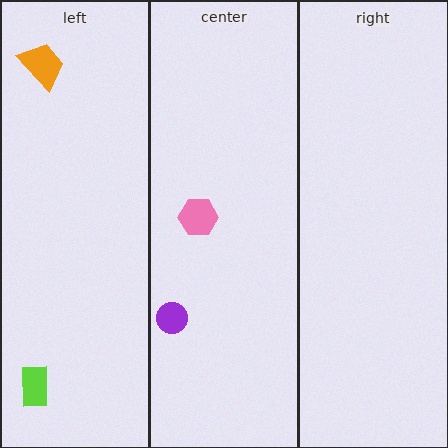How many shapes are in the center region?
2.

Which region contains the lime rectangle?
The left region.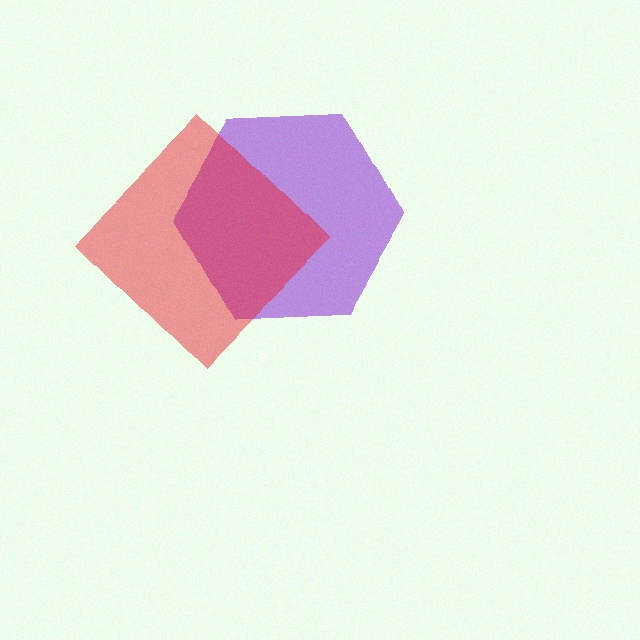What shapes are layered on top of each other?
The layered shapes are: a purple hexagon, a red diamond.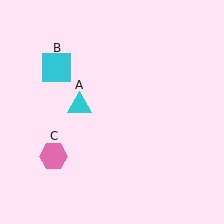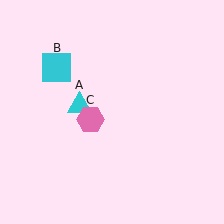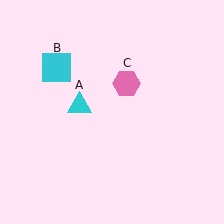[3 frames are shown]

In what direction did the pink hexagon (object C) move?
The pink hexagon (object C) moved up and to the right.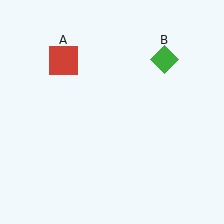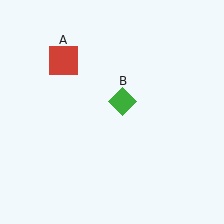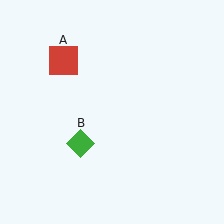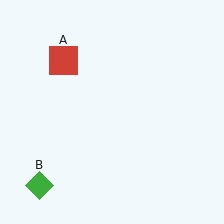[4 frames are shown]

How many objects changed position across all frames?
1 object changed position: green diamond (object B).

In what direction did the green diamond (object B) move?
The green diamond (object B) moved down and to the left.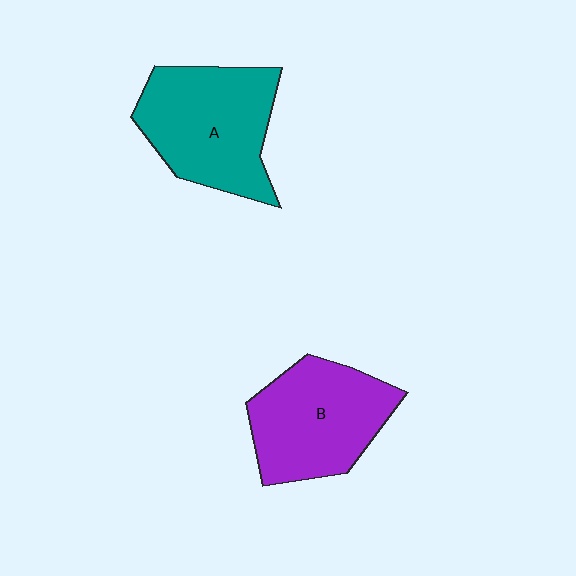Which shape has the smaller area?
Shape B (purple).